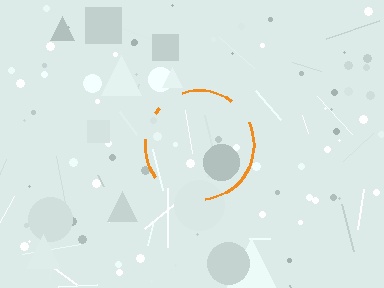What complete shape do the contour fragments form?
The contour fragments form a circle.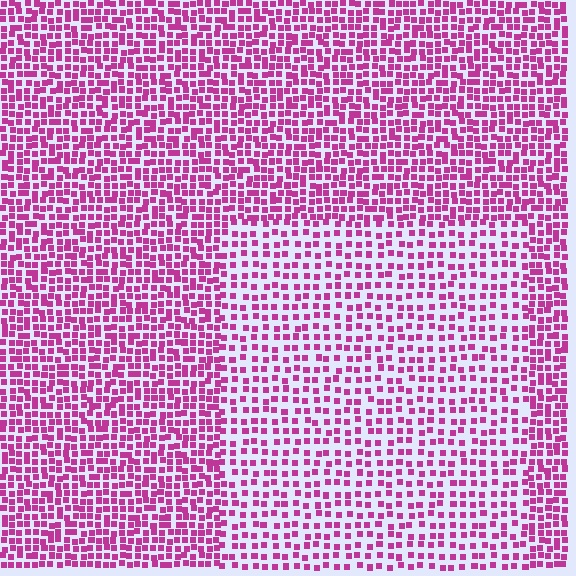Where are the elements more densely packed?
The elements are more densely packed outside the rectangle boundary.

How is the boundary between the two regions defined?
The boundary is defined by a change in element density (approximately 1.7x ratio). All elements are the same color, size, and shape.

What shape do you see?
I see a rectangle.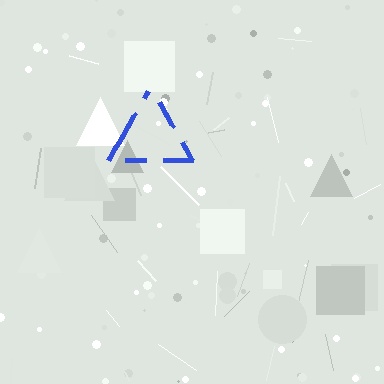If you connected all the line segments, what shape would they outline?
They would outline a triangle.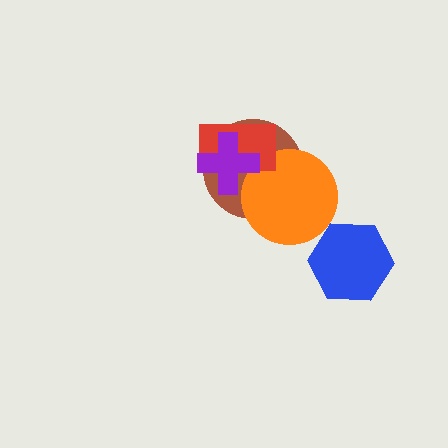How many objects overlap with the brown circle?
3 objects overlap with the brown circle.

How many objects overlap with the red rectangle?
3 objects overlap with the red rectangle.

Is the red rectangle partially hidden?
Yes, it is partially covered by another shape.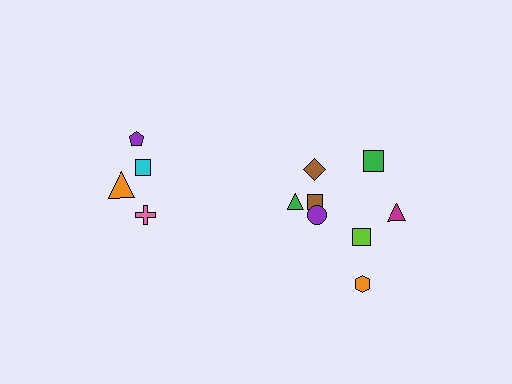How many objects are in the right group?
There are 8 objects.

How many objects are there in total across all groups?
There are 12 objects.